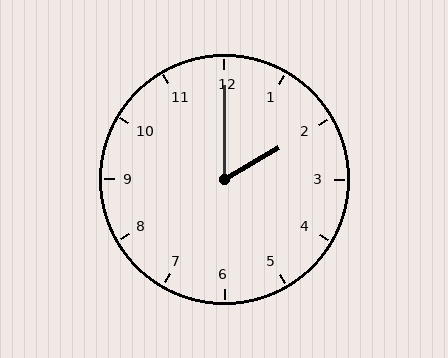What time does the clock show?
2:00.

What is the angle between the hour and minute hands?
Approximately 60 degrees.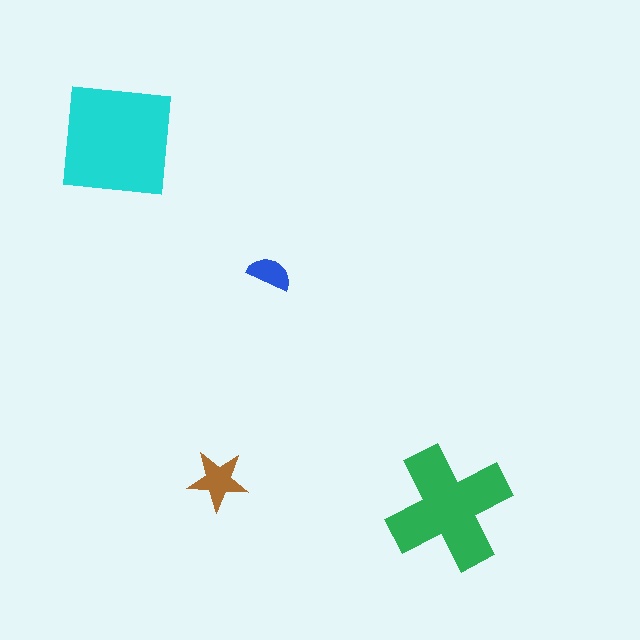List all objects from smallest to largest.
The blue semicircle, the brown star, the green cross, the cyan square.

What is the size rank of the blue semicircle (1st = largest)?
4th.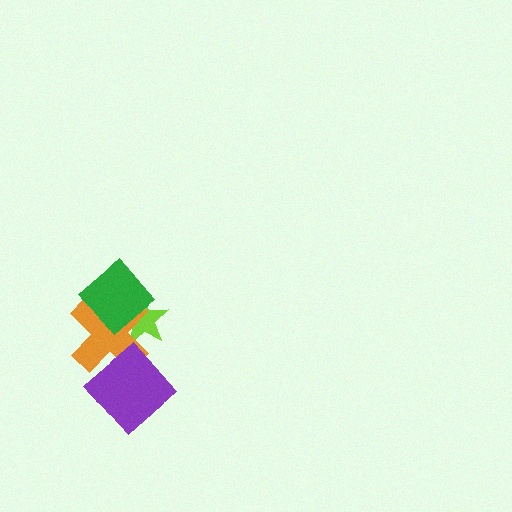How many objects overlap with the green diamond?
2 objects overlap with the green diamond.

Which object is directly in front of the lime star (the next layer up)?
The orange cross is directly in front of the lime star.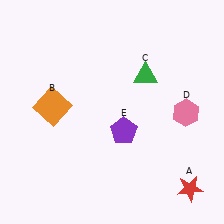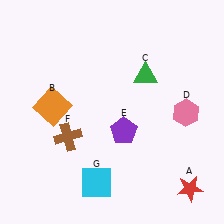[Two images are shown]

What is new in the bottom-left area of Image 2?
A cyan square (G) was added in the bottom-left area of Image 2.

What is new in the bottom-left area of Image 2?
A brown cross (F) was added in the bottom-left area of Image 2.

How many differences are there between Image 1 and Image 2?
There are 2 differences between the two images.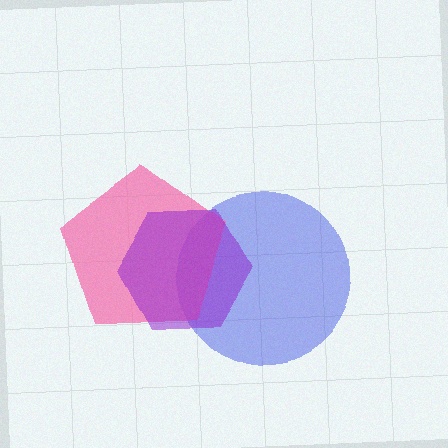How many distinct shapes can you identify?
There are 3 distinct shapes: a blue circle, a pink pentagon, a purple hexagon.